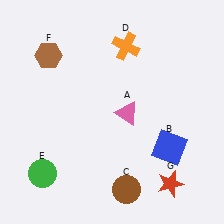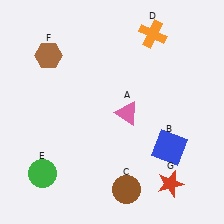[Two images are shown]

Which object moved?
The orange cross (D) moved right.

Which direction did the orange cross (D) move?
The orange cross (D) moved right.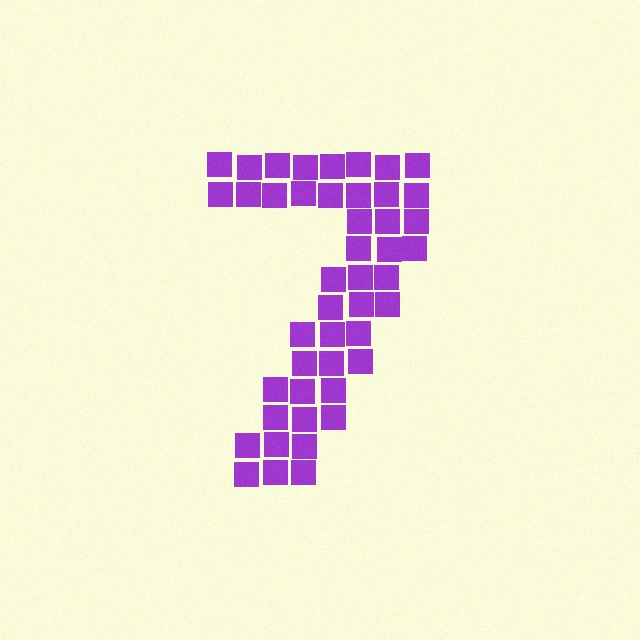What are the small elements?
The small elements are squares.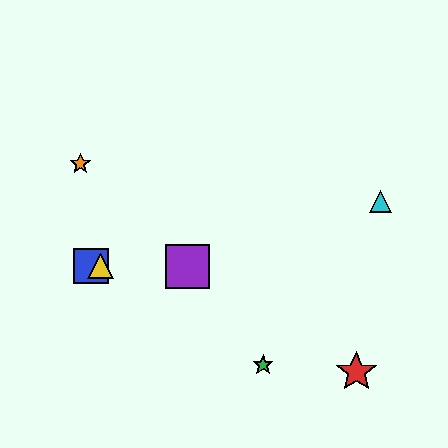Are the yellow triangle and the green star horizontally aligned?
No, the yellow triangle is at y≈266 and the green star is at y≈365.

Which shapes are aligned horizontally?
The blue square, the yellow triangle, the purple square are aligned horizontally.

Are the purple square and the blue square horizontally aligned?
Yes, both are at y≈266.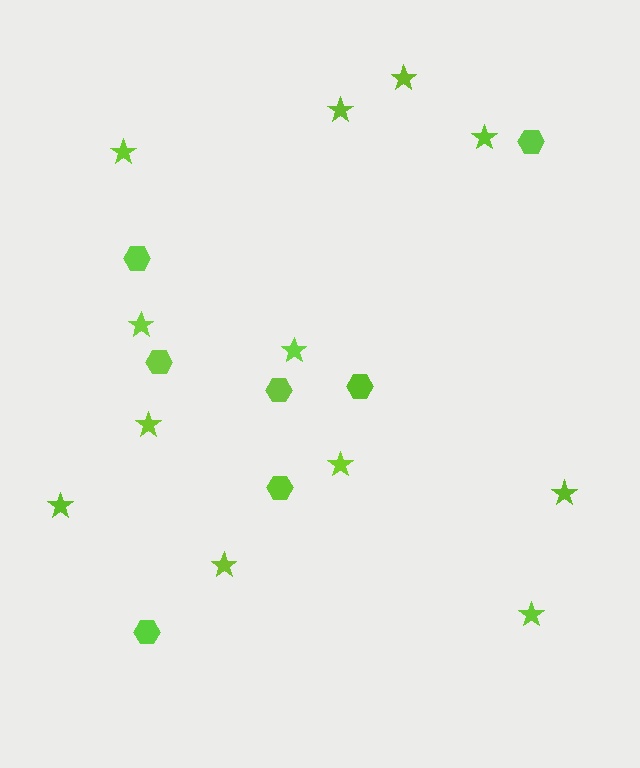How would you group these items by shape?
There are 2 groups: one group of stars (12) and one group of hexagons (7).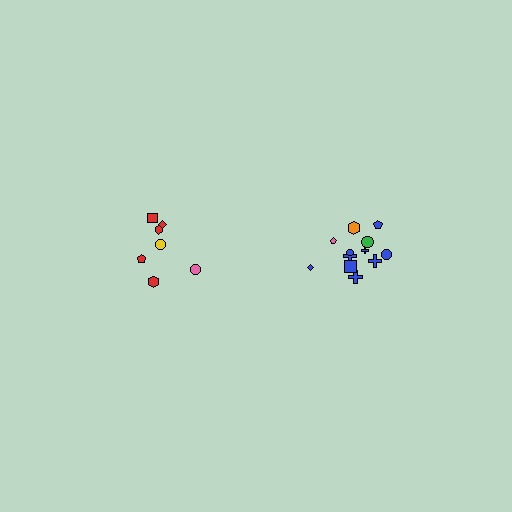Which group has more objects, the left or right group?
The right group.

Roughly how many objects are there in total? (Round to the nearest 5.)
Roughly 20 objects in total.